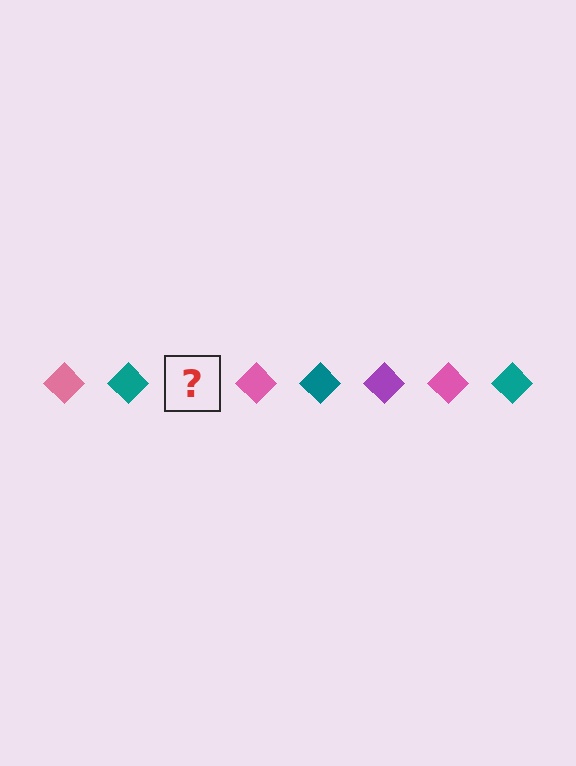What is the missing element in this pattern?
The missing element is a purple diamond.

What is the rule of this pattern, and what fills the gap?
The rule is that the pattern cycles through pink, teal, purple diamonds. The gap should be filled with a purple diamond.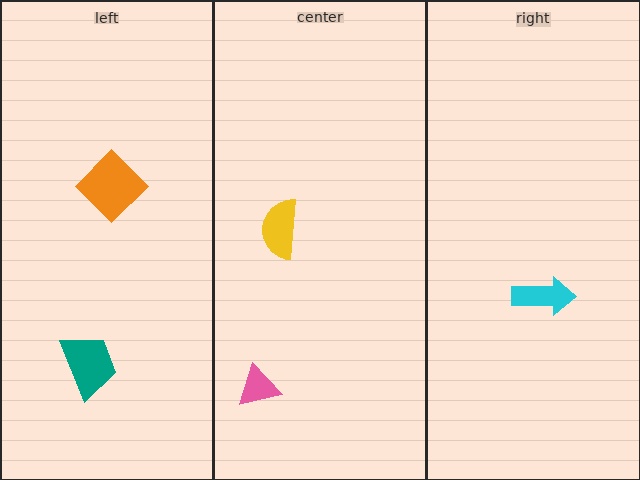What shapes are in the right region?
The cyan arrow.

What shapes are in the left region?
The orange diamond, the teal trapezoid.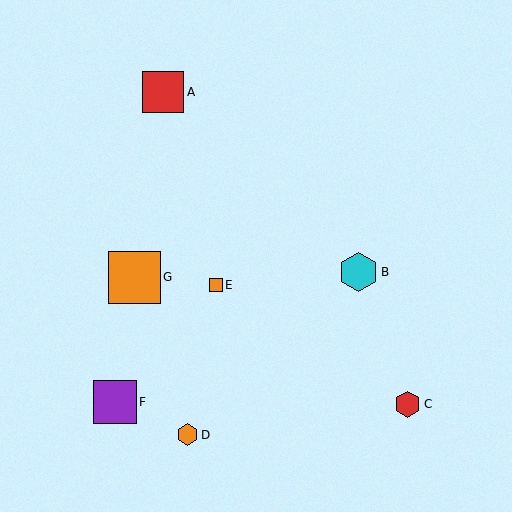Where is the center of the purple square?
The center of the purple square is at (115, 402).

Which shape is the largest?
The orange square (labeled G) is the largest.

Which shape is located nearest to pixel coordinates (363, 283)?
The cyan hexagon (labeled B) at (358, 272) is nearest to that location.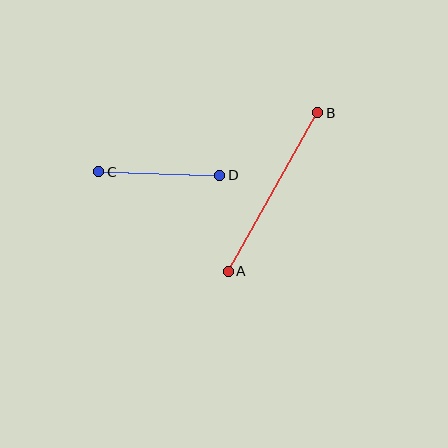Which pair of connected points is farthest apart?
Points A and B are farthest apart.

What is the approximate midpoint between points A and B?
The midpoint is at approximately (273, 192) pixels.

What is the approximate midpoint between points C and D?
The midpoint is at approximately (159, 173) pixels.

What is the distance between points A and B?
The distance is approximately 182 pixels.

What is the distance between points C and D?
The distance is approximately 121 pixels.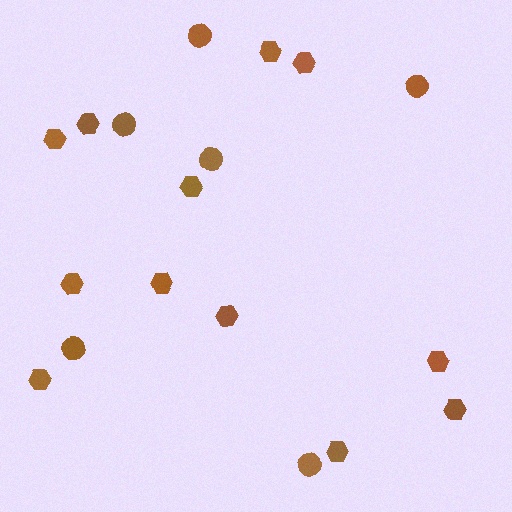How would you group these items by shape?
There are 2 groups: one group of circles (6) and one group of hexagons (12).